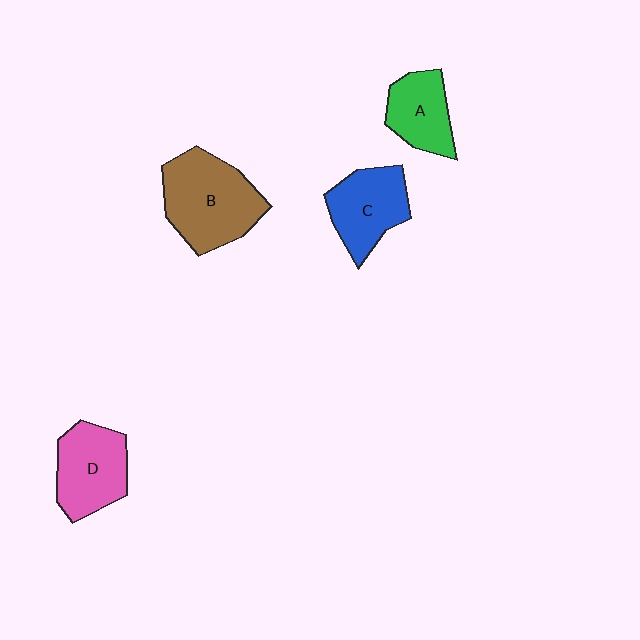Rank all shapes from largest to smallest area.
From largest to smallest: B (brown), D (pink), C (blue), A (green).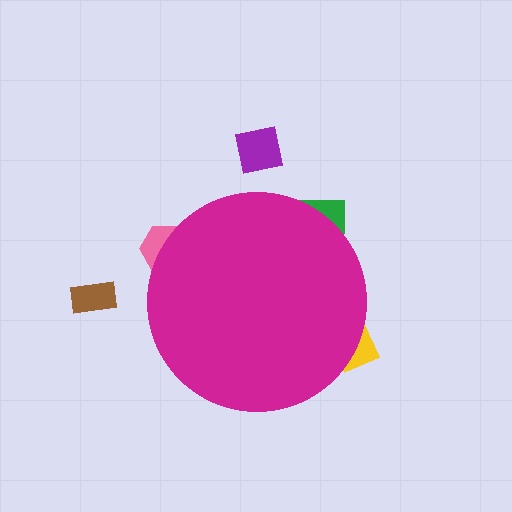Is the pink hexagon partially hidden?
Yes, the pink hexagon is partially hidden behind the magenta circle.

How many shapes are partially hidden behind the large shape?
3 shapes are partially hidden.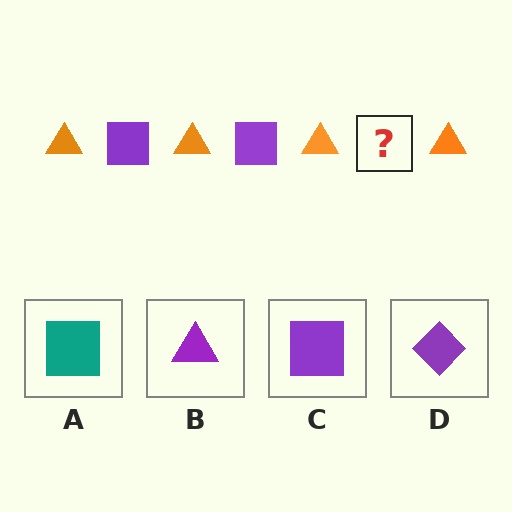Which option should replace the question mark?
Option C.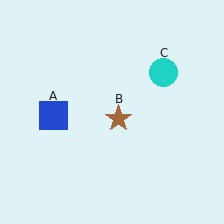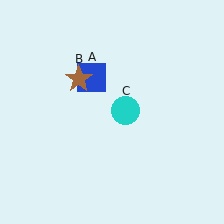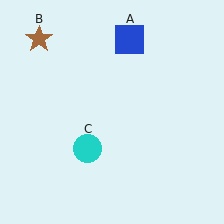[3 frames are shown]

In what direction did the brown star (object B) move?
The brown star (object B) moved up and to the left.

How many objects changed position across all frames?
3 objects changed position: blue square (object A), brown star (object B), cyan circle (object C).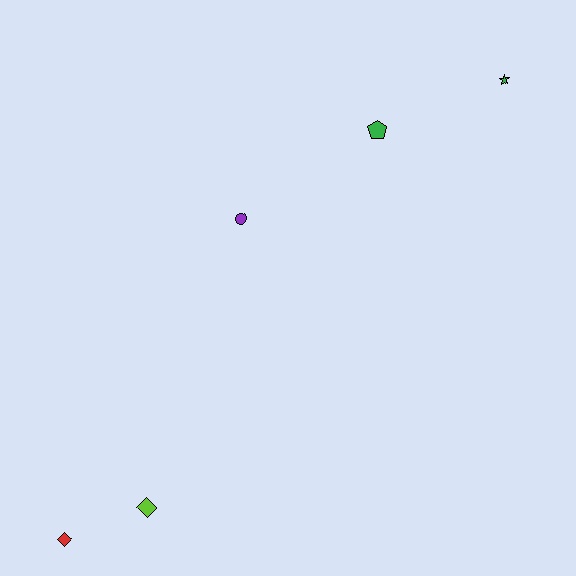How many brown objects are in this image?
There are no brown objects.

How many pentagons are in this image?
There is 1 pentagon.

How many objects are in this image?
There are 5 objects.